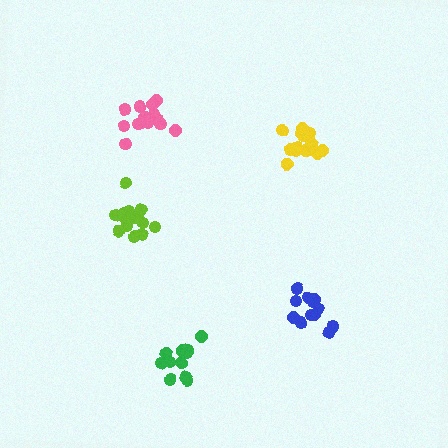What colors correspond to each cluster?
The clusters are colored: blue, pink, yellow, green, lime.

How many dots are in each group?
Group 1: 12 dots, Group 2: 14 dots, Group 3: 17 dots, Group 4: 11 dots, Group 5: 15 dots (69 total).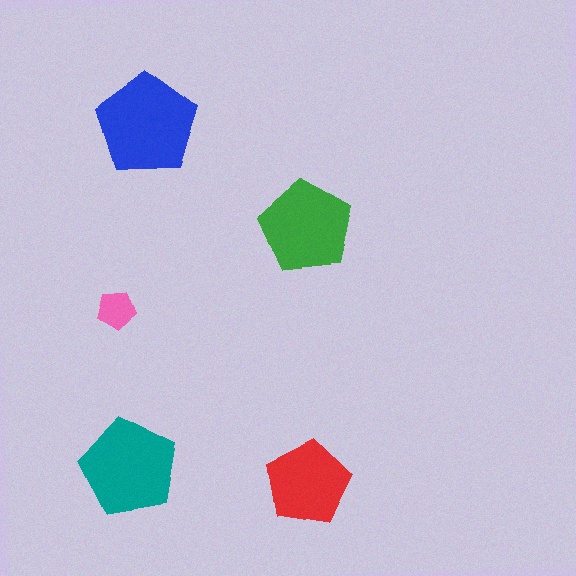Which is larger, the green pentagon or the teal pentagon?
The teal one.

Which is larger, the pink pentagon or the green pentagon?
The green one.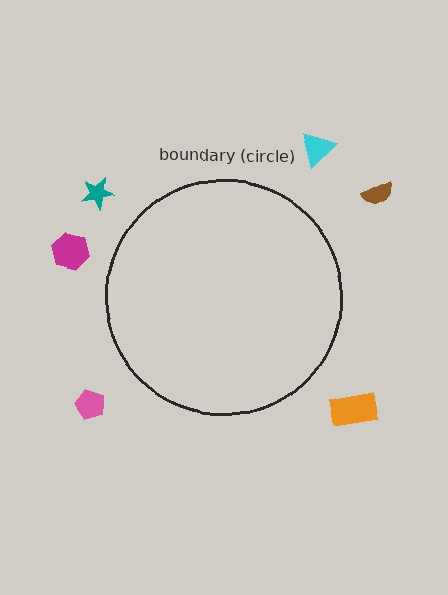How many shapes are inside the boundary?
0 inside, 6 outside.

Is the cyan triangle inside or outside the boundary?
Outside.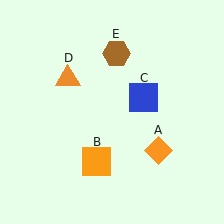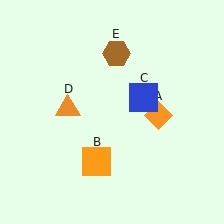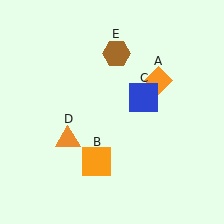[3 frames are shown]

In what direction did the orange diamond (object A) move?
The orange diamond (object A) moved up.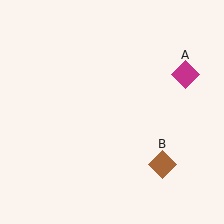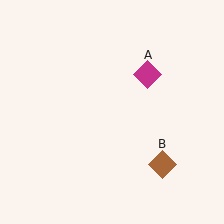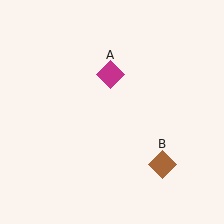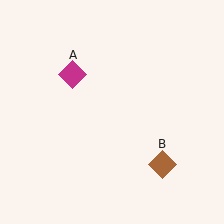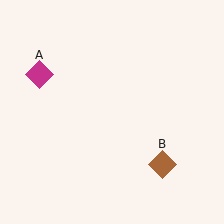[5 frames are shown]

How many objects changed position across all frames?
1 object changed position: magenta diamond (object A).